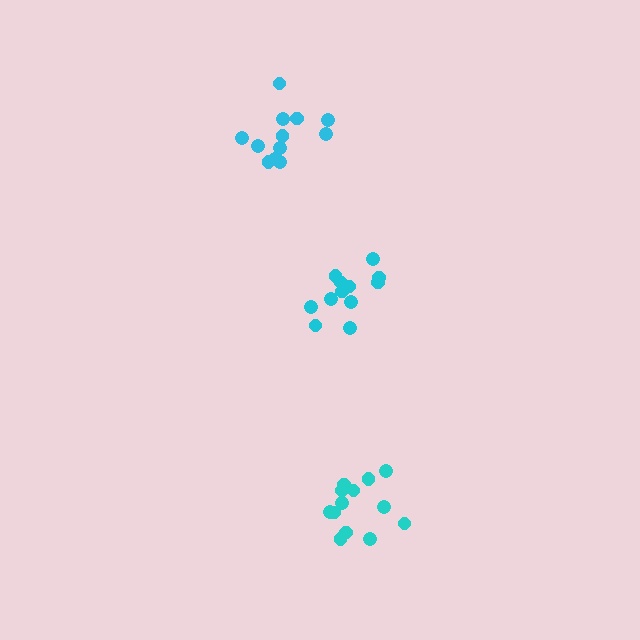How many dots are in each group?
Group 1: 13 dots, Group 2: 12 dots, Group 3: 12 dots (37 total).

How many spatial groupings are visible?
There are 3 spatial groupings.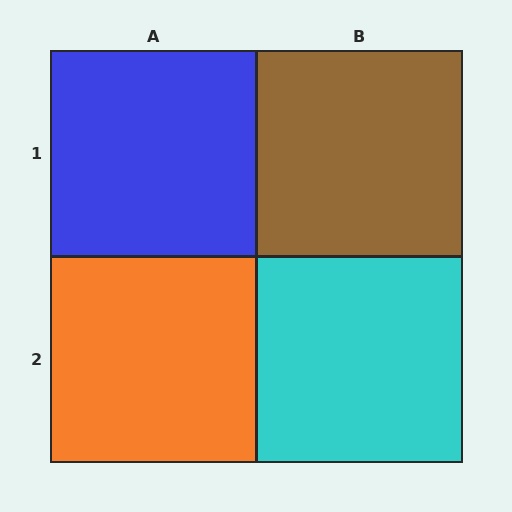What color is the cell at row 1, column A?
Blue.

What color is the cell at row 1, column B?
Brown.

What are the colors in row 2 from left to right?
Orange, cyan.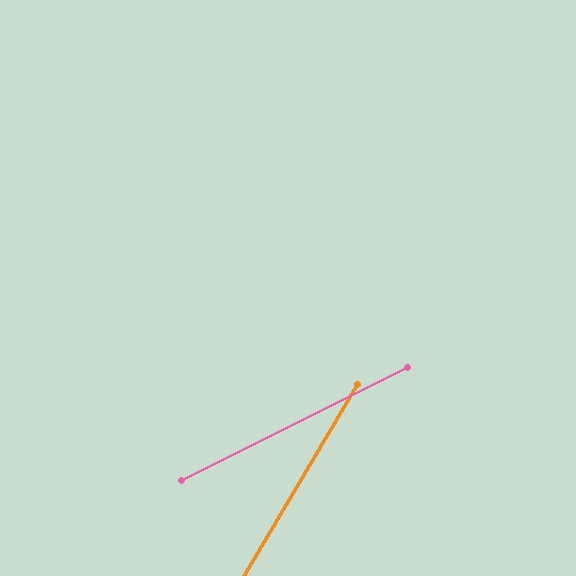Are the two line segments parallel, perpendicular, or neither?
Neither parallel nor perpendicular — they differ by about 33°.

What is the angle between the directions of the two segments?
Approximately 33 degrees.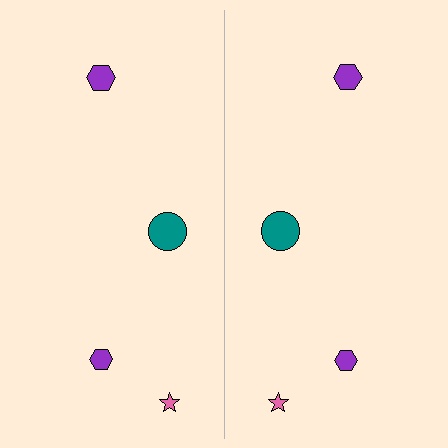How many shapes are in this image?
There are 8 shapes in this image.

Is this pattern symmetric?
Yes, this pattern has bilateral (reflection) symmetry.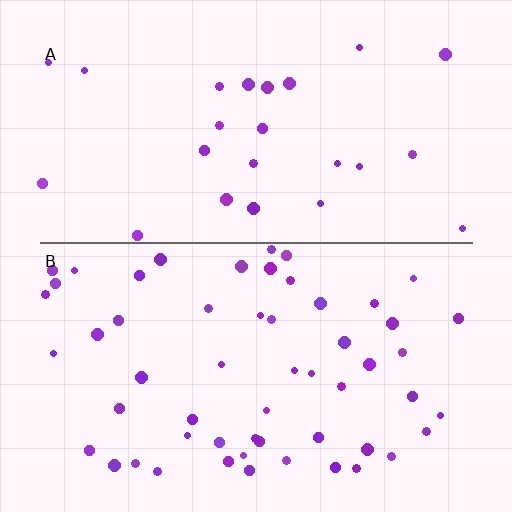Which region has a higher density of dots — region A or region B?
B (the bottom).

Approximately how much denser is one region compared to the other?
Approximately 2.1× — region B over region A.